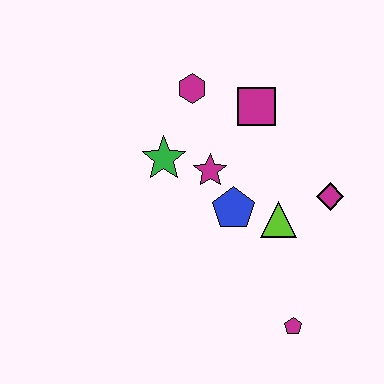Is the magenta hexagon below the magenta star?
No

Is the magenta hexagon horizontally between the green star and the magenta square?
Yes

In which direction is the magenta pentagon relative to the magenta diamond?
The magenta pentagon is below the magenta diamond.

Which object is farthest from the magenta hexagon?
The magenta pentagon is farthest from the magenta hexagon.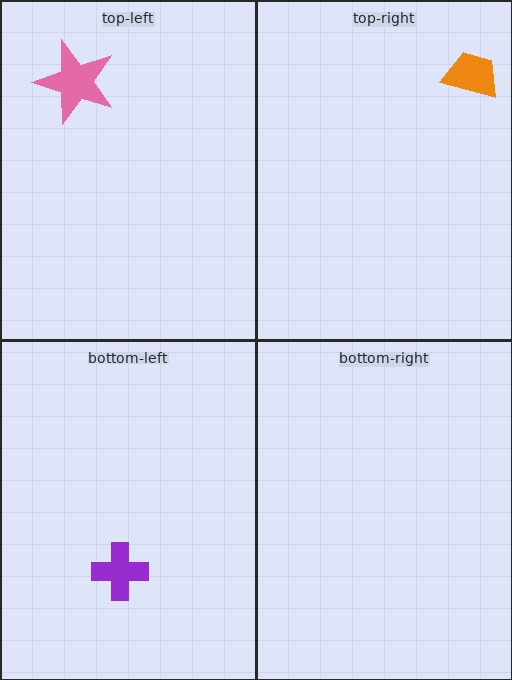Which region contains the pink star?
The top-left region.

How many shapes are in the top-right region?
1.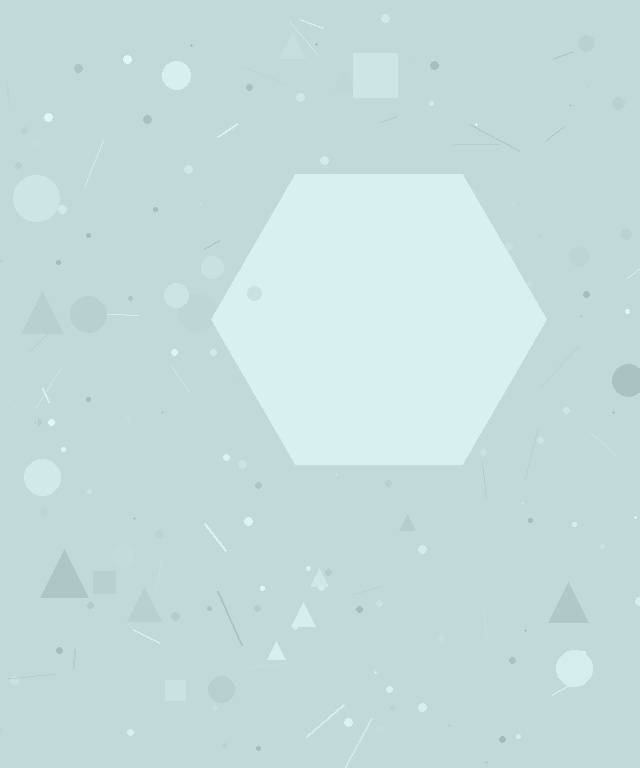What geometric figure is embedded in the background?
A hexagon is embedded in the background.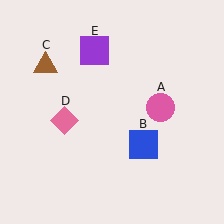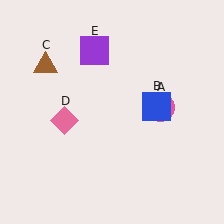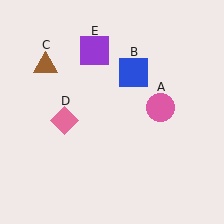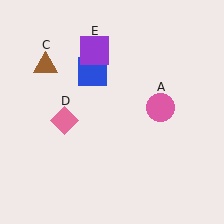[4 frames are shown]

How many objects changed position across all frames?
1 object changed position: blue square (object B).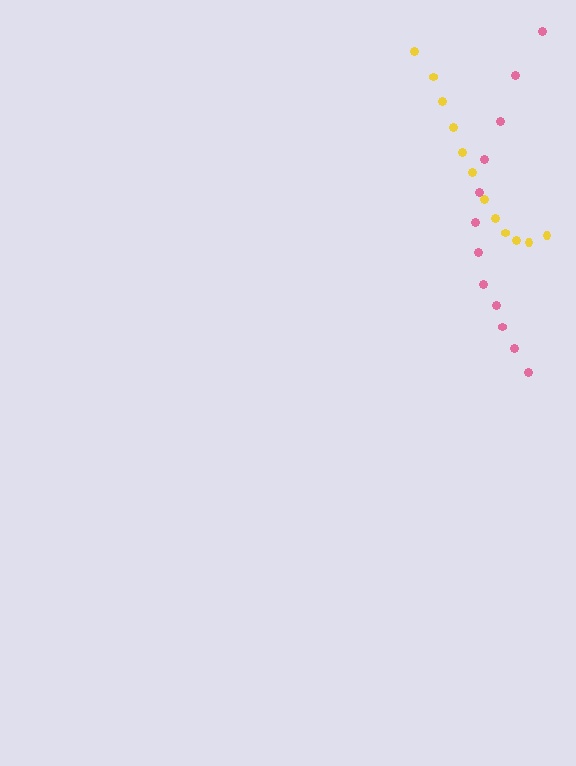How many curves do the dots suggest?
There are 2 distinct paths.